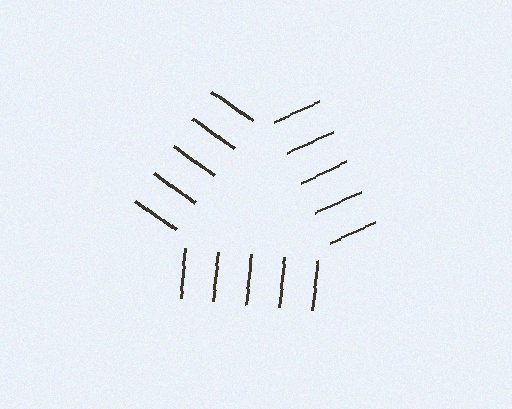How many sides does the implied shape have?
3 sides — the line-ends trace a triangle.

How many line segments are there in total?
15 — 5 along each of the 3 edges.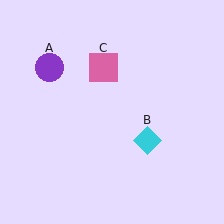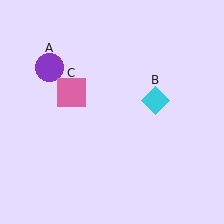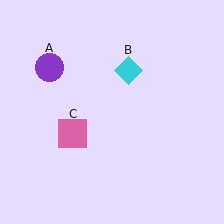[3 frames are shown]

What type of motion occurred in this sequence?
The cyan diamond (object B), pink square (object C) rotated counterclockwise around the center of the scene.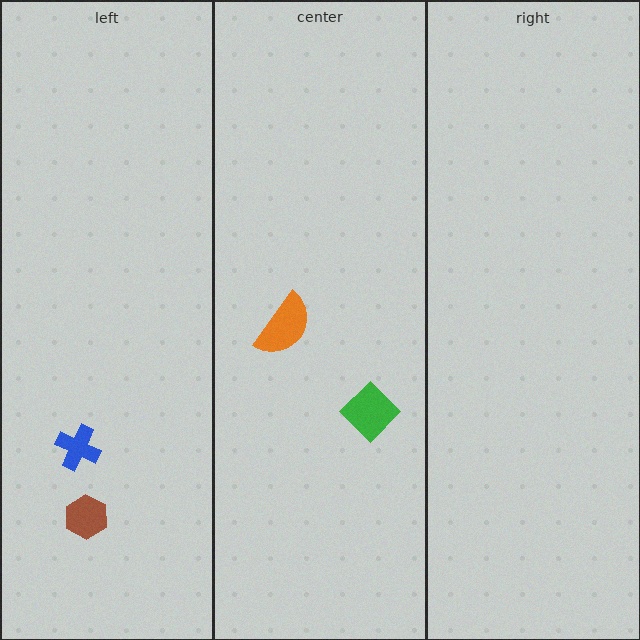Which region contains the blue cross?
The left region.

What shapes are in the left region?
The brown hexagon, the blue cross.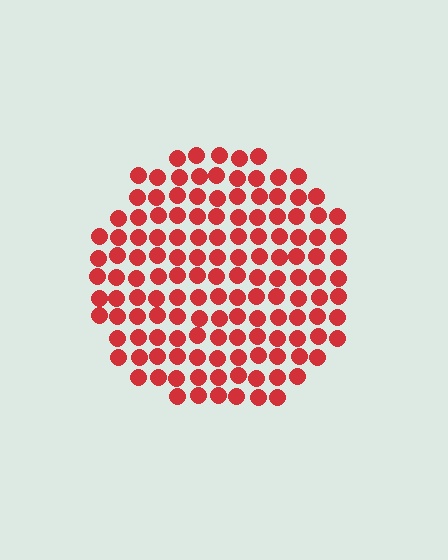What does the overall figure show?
The overall figure shows a circle.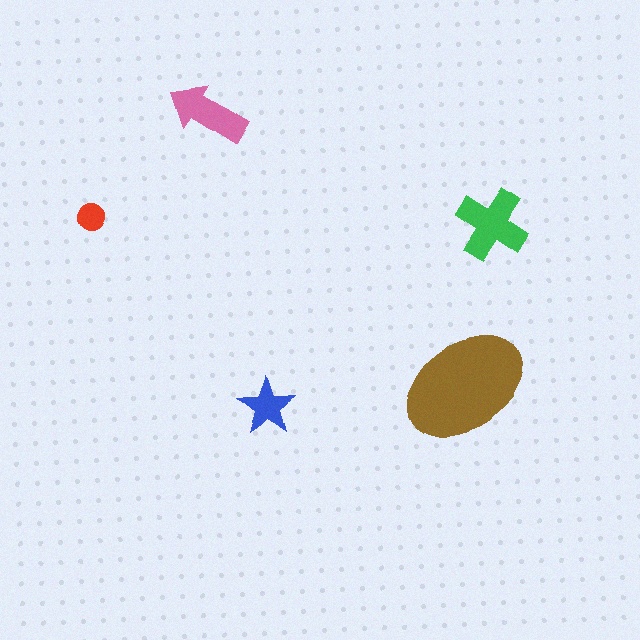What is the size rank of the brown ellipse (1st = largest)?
1st.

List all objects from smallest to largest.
The red circle, the blue star, the pink arrow, the green cross, the brown ellipse.